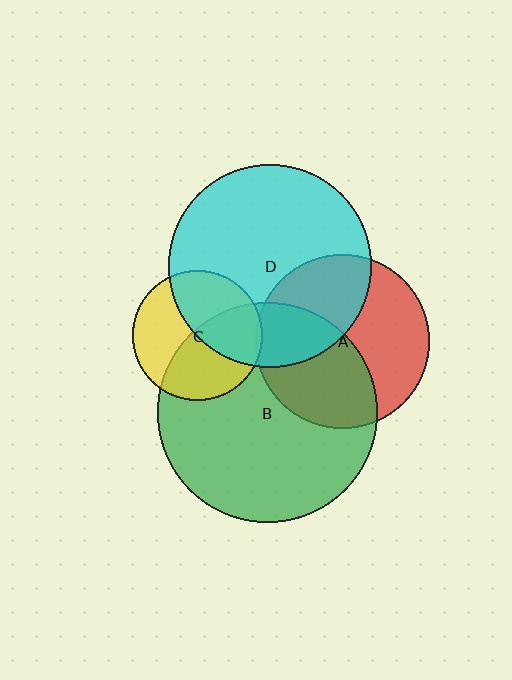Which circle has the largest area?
Circle B (green).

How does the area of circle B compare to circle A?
Approximately 1.6 times.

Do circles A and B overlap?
Yes.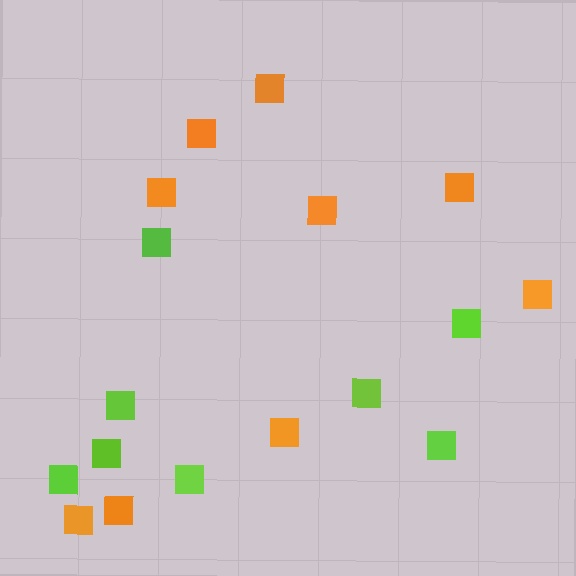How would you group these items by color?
There are 2 groups: one group of orange squares (9) and one group of lime squares (8).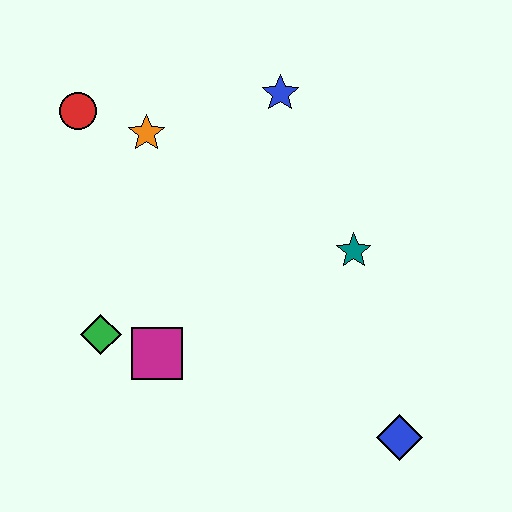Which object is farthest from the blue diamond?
The red circle is farthest from the blue diamond.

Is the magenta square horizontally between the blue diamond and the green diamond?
Yes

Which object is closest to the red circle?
The orange star is closest to the red circle.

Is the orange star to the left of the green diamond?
No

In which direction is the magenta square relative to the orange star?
The magenta square is below the orange star.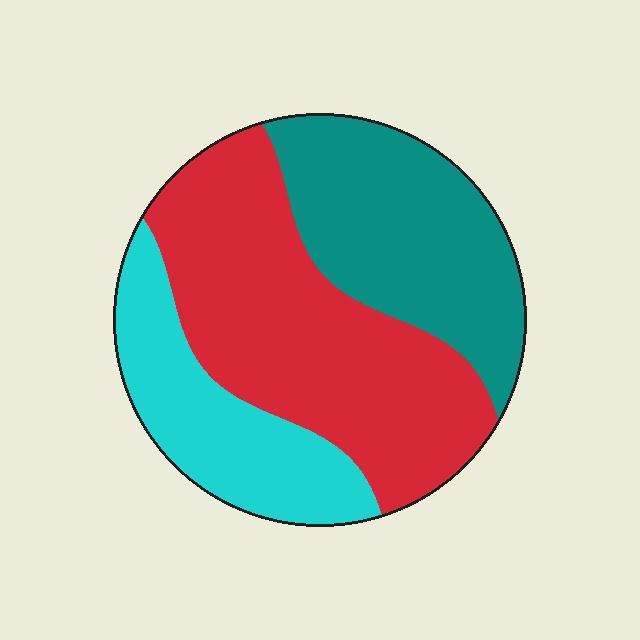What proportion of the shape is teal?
Teal covers about 30% of the shape.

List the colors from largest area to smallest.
From largest to smallest: red, teal, cyan.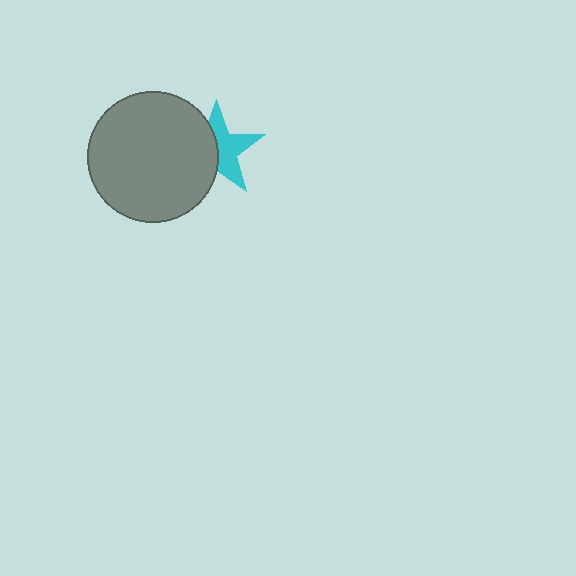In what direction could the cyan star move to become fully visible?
The cyan star could move right. That would shift it out from behind the gray circle entirely.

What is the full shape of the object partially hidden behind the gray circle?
The partially hidden object is a cyan star.